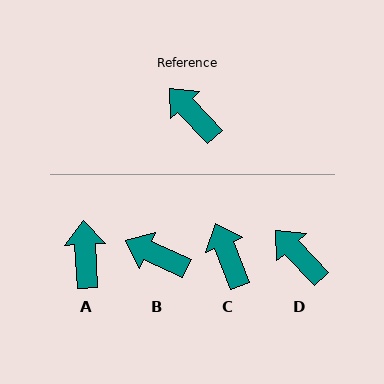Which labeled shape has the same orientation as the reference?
D.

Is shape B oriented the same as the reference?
No, it is off by about 23 degrees.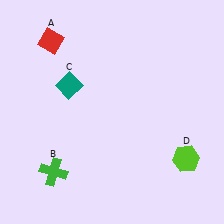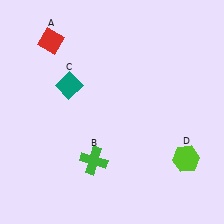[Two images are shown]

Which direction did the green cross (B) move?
The green cross (B) moved right.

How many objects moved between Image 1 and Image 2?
1 object moved between the two images.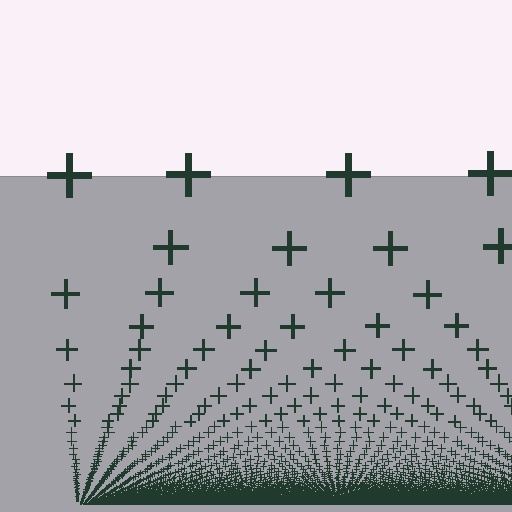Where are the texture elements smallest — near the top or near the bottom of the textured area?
Near the bottom.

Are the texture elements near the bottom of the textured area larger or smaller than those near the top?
Smaller. The gradient is inverted — elements near the bottom are smaller and denser.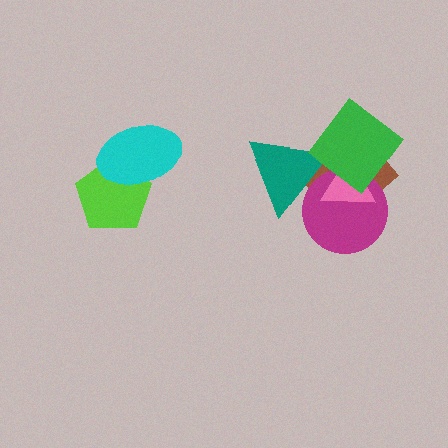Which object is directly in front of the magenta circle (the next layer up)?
The teal triangle is directly in front of the magenta circle.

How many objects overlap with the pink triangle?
4 objects overlap with the pink triangle.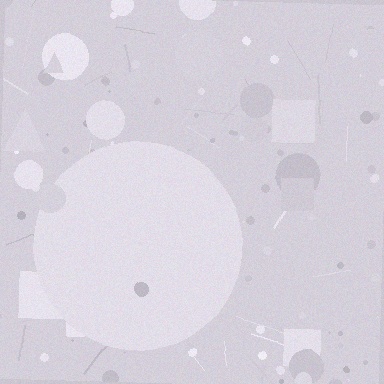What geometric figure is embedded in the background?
A circle is embedded in the background.